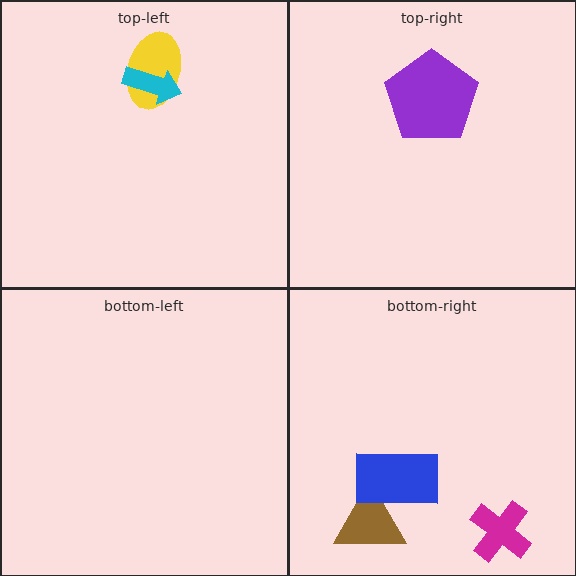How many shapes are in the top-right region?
1.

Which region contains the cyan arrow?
The top-left region.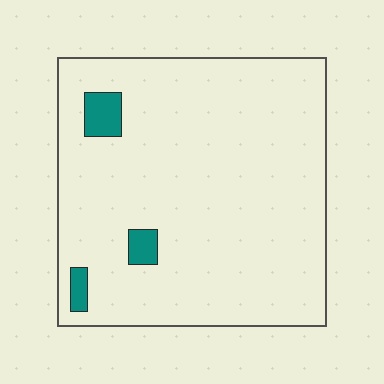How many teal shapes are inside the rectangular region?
3.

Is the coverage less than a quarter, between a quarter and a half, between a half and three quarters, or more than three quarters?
Less than a quarter.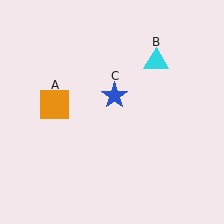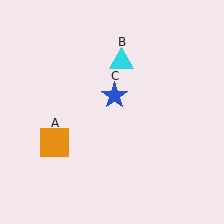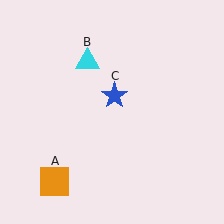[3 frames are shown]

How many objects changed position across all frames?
2 objects changed position: orange square (object A), cyan triangle (object B).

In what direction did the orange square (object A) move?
The orange square (object A) moved down.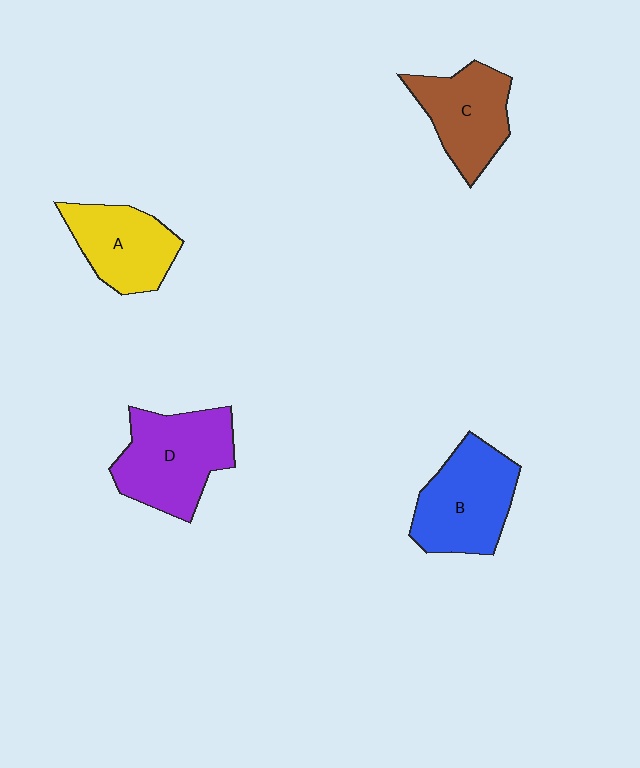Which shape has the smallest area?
Shape A (yellow).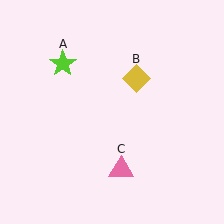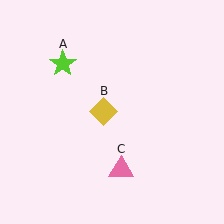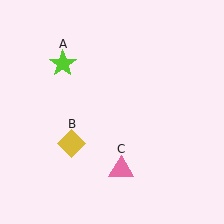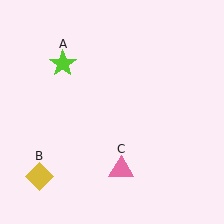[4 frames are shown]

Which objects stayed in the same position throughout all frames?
Lime star (object A) and pink triangle (object C) remained stationary.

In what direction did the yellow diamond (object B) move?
The yellow diamond (object B) moved down and to the left.